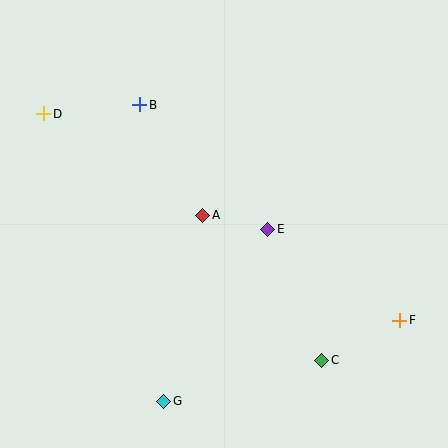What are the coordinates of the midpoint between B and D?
The midpoint between B and D is at (92, 109).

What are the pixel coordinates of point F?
Point F is at (400, 320).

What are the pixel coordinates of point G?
Point G is at (164, 401).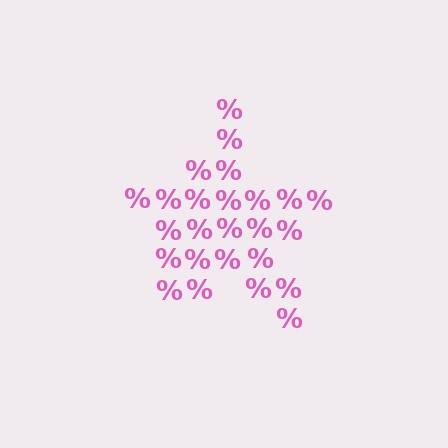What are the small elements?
The small elements are percent signs.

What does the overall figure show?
The overall figure shows a star.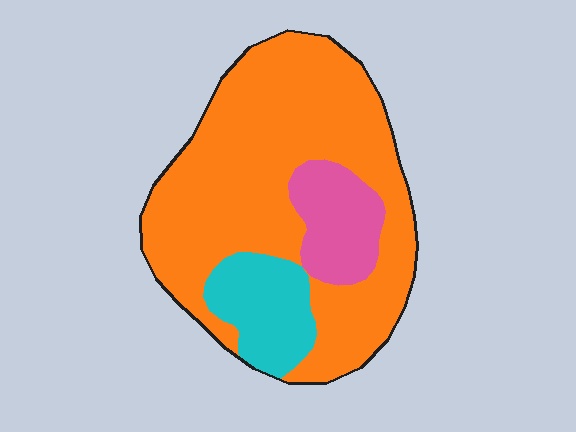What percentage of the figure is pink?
Pink takes up less than a sixth of the figure.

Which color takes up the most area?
Orange, at roughly 75%.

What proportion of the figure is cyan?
Cyan covers about 15% of the figure.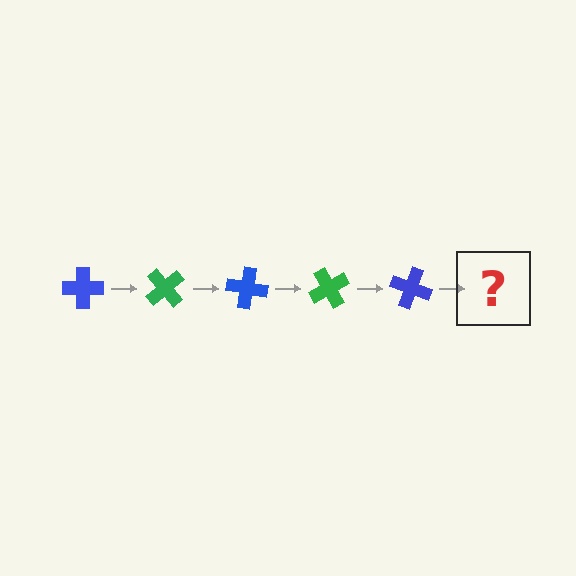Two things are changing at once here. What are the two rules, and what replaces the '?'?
The two rules are that it rotates 50 degrees each step and the color cycles through blue and green. The '?' should be a green cross, rotated 250 degrees from the start.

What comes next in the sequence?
The next element should be a green cross, rotated 250 degrees from the start.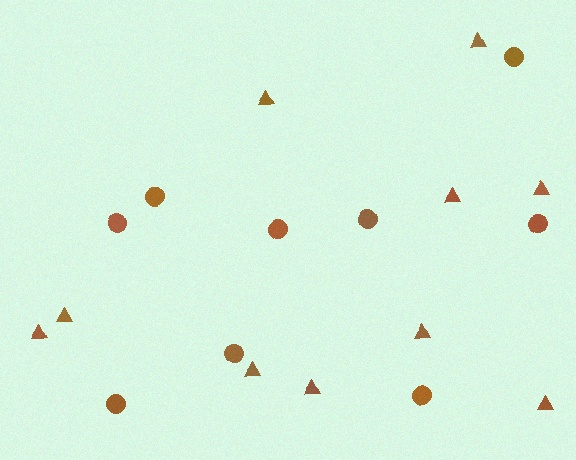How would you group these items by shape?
There are 2 groups: one group of circles (9) and one group of triangles (10).